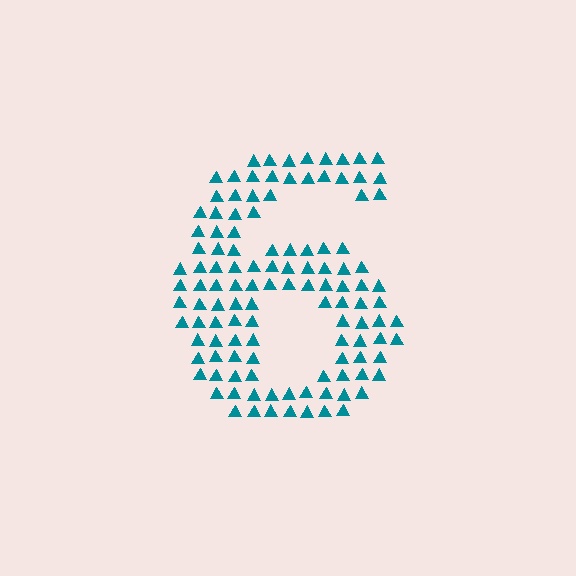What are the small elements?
The small elements are triangles.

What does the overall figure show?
The overall figure shows the digit 6.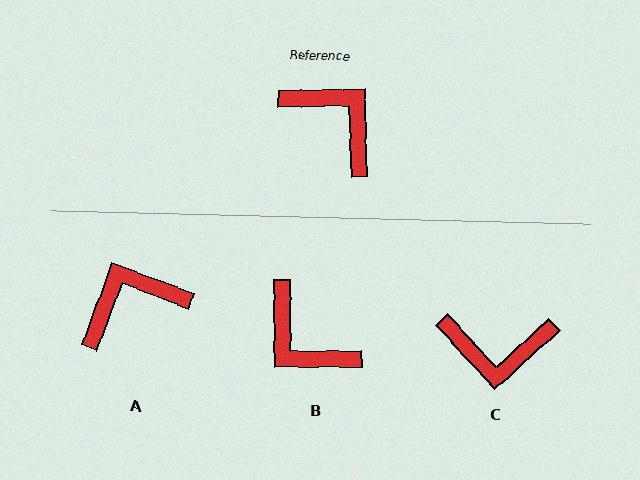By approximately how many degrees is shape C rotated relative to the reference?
Approximately 139 degrees clockwise.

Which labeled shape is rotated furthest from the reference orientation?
B, about 179 degrees away.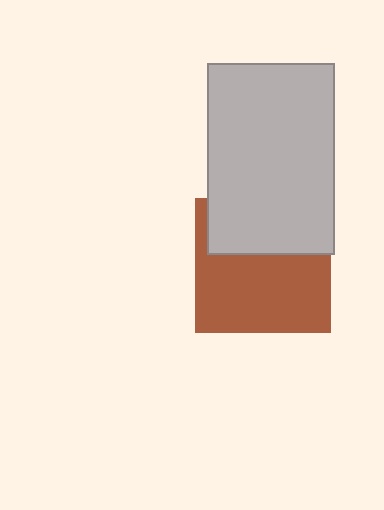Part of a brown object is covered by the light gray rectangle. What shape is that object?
It is a square.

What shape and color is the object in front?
The object in front is a light gray rectangle.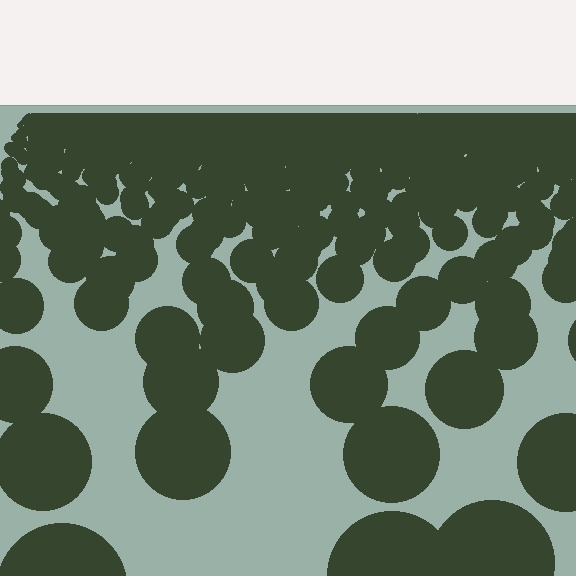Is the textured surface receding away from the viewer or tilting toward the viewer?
The surface is receding away from the viewer. Texture elements get smaller and denser toward the top.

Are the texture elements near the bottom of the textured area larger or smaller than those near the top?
Larger. Near the bottom, elements are closer to the viewer and appear at a bigger on-screen size.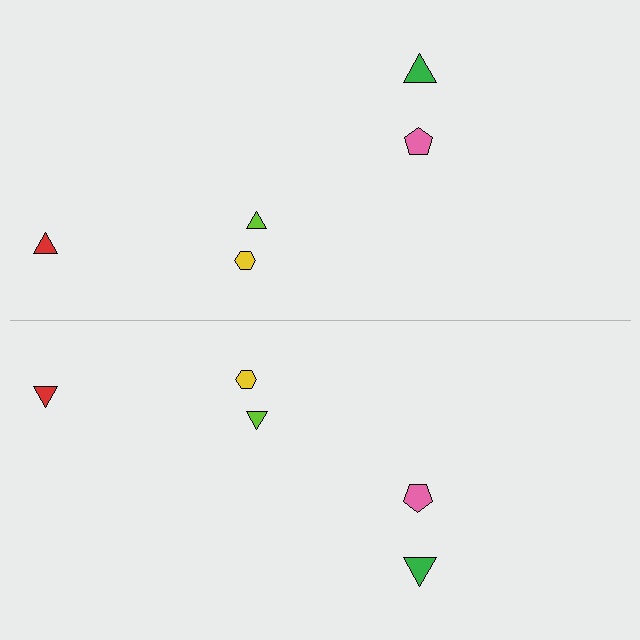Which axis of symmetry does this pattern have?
The pattern has a horizontal axis of symmetry running through the center of the image.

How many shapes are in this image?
There are 10 shapes in this image.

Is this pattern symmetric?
Yes, this pattern has bilateral (reflection) symmetry.